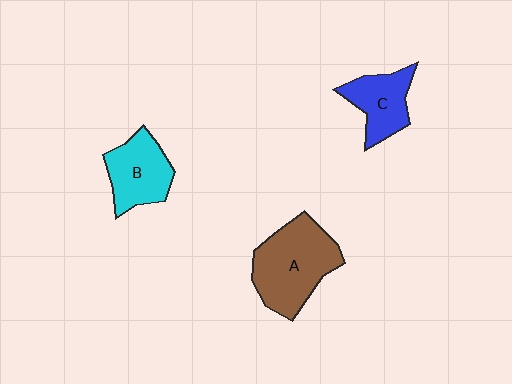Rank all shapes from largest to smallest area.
From largest to smallest: A (brown), B (cyan), C (blue).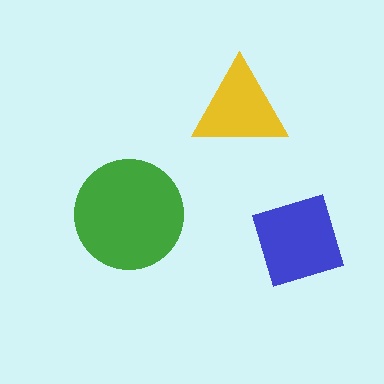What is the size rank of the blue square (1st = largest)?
2nd.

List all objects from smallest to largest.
The yellow triangle, the blue square, the green circle.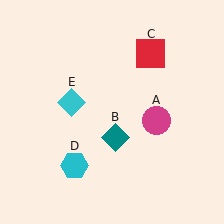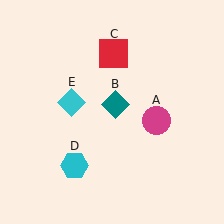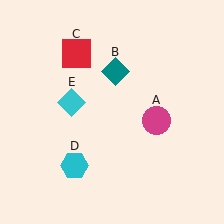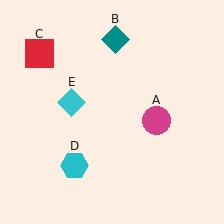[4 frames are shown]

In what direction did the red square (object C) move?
The red square (object C) moved left.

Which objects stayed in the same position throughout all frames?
Magenta circle (object A) and cyan hexagon (object D) and cyan diamond (object E) remained stationary.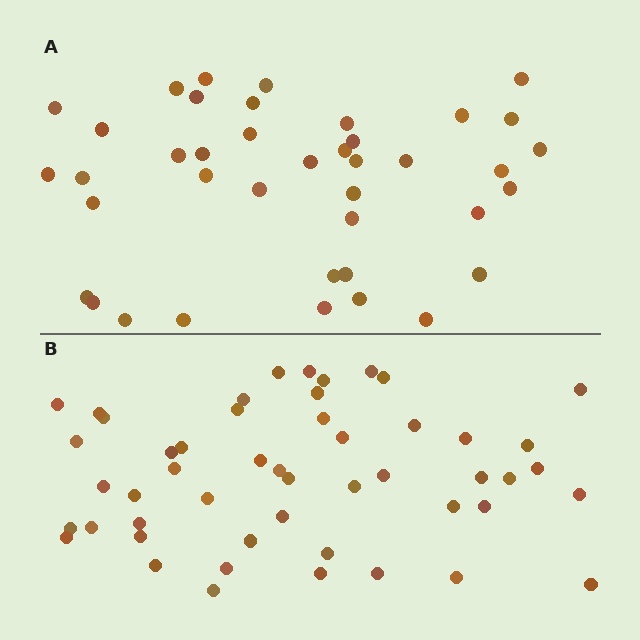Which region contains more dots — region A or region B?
Region B (the bottom region) has more dots.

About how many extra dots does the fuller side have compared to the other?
Region B has roughly 10 or so more dots than region A.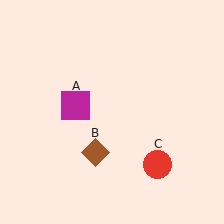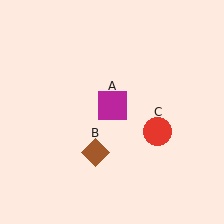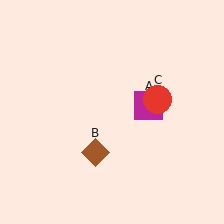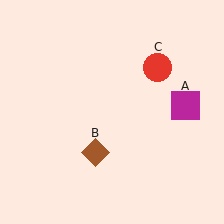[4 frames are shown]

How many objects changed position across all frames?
2 objects changed position: magenta square (object A), red circle (object C).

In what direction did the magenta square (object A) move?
The magenta square (object A) moved right.